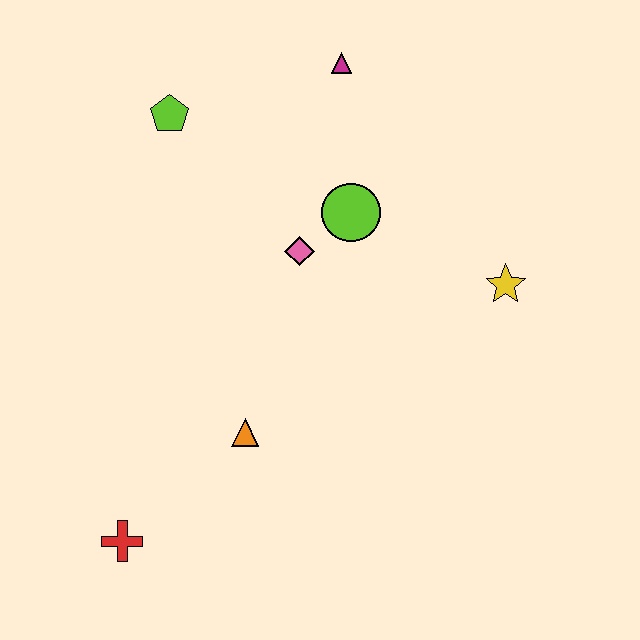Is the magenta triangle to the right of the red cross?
Yes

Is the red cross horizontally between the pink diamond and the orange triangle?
No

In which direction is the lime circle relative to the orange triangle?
The lime circle is above the orange triangle.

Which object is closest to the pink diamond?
The lime circle is closest to the pink diamond.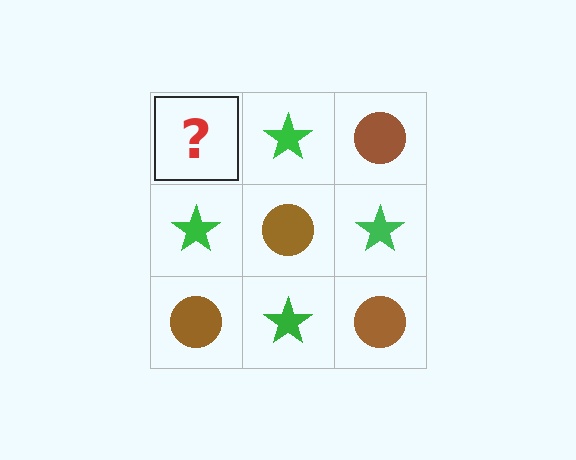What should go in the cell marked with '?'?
The missing cell should contain a brown circle.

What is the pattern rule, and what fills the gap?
The rule is that it alternates brown circle and green star in a checkerboard pattern. The gap should be filled with a brown circle.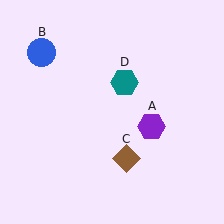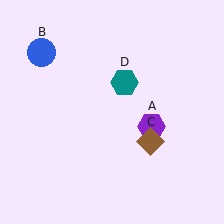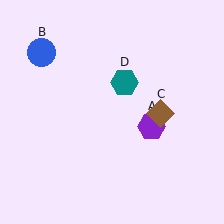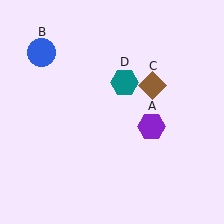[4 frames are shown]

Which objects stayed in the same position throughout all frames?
Purple hexagon (object A) and blue circle (object B) and teal hexagon (object D) remained stationary.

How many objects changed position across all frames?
1 object changed position: brown diamond (object C).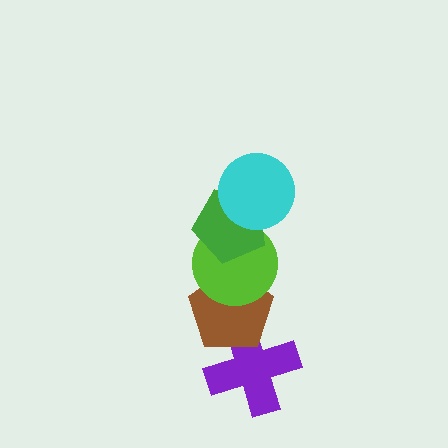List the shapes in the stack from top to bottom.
From top to bottom: the cyan circle, the green pentagon, the lime circle, the brown pentagon, the purple cross.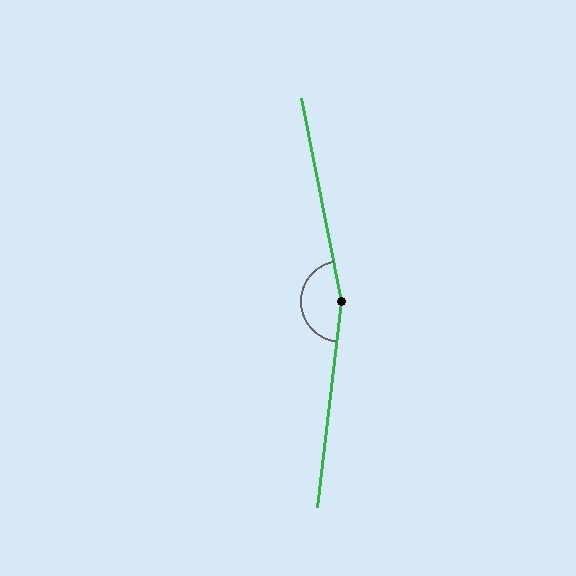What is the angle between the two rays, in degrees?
Approximately 162 degrees.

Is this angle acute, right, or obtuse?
It is obtuse.